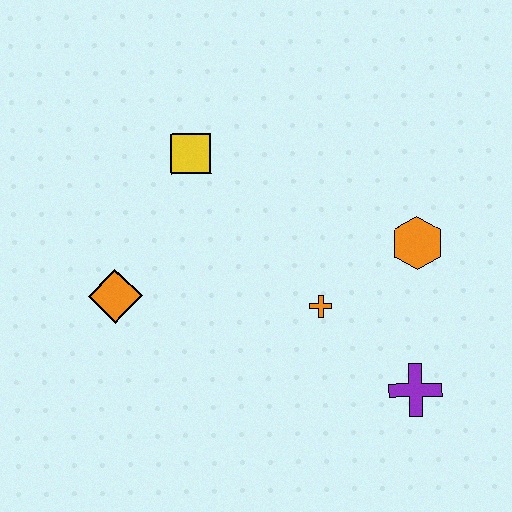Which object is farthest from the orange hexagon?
The orange diamond is farthest from the orange hexagon.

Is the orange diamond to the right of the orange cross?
No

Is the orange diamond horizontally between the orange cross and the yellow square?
No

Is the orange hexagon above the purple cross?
Yes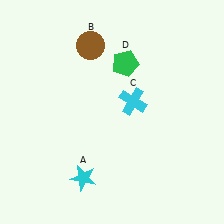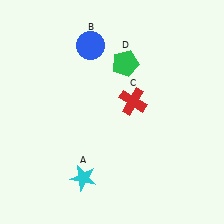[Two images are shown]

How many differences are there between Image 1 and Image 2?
There are 2 differences between the two images.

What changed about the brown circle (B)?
In Image 1, B is brown. In Image 2, it changed to blue.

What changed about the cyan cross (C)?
In Image 1, C is cyan. In Image 2, it changed to red.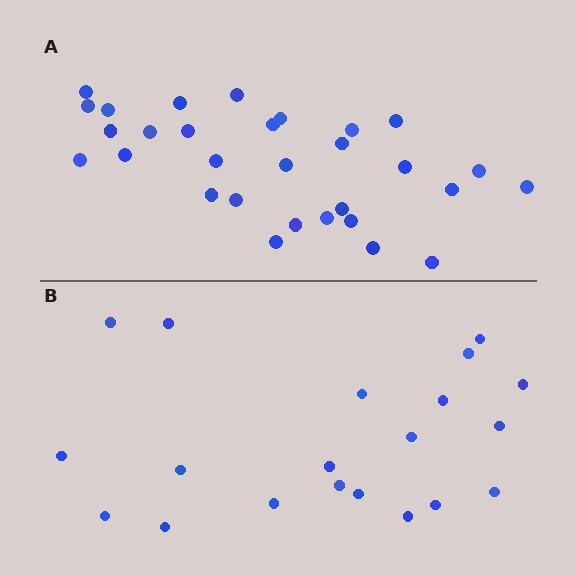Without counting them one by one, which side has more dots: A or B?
Region A (the top region) has more dots.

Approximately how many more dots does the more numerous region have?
Region A has roughly 10 or so more dots than region B.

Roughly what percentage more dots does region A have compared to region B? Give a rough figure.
About 50% more.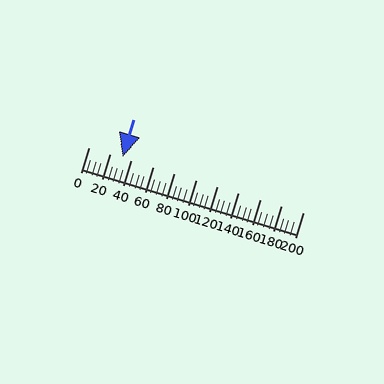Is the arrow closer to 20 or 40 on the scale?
The arrow is closer to 40.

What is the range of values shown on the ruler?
The ruler shows values from 0 to 200.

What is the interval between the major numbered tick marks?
The major tick marks are spaced 20 units apart.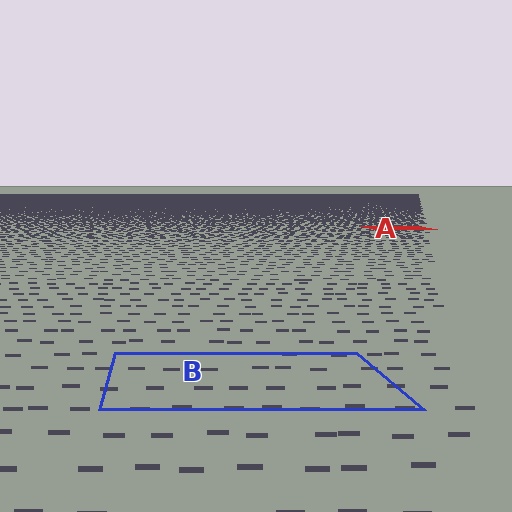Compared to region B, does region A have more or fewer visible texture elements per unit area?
Region A has more texture elements per unit area — they are packed more densely because it is farther away.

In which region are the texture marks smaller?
The texture marks are smaller in region A, because it is farther away.